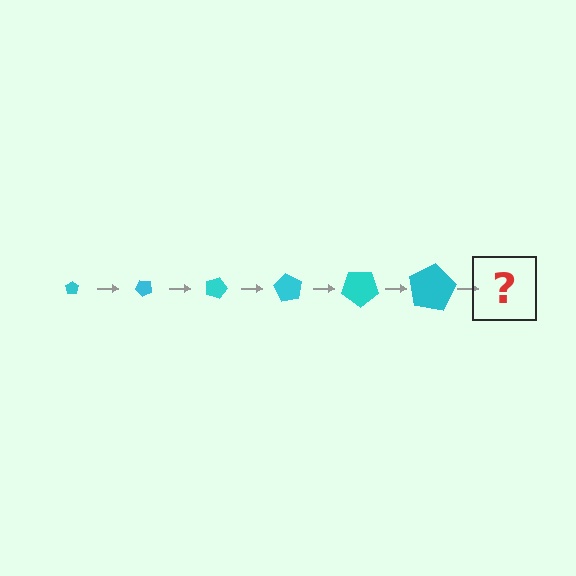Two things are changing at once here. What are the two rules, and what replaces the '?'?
The two rules are that the pentagon grows larger each step and it rotates 45 degrees each step. The '?' should be a pentagon, larger than the previous one and rotated 270 degrees from the start.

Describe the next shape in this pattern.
It should be a pentagon, larger than the previous one and rotated 270 degrees from the start.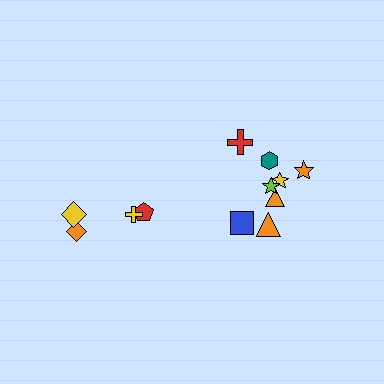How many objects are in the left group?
There are 4 objects.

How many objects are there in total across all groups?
There are 12 objects.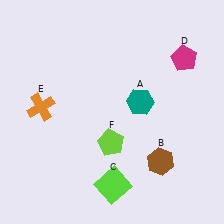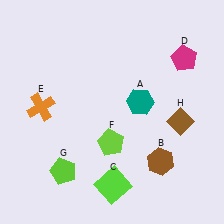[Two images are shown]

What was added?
A lime pentagon (G), a brown diamond (H) were added in Image 2.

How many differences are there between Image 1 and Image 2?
There are 2 differences between the two images.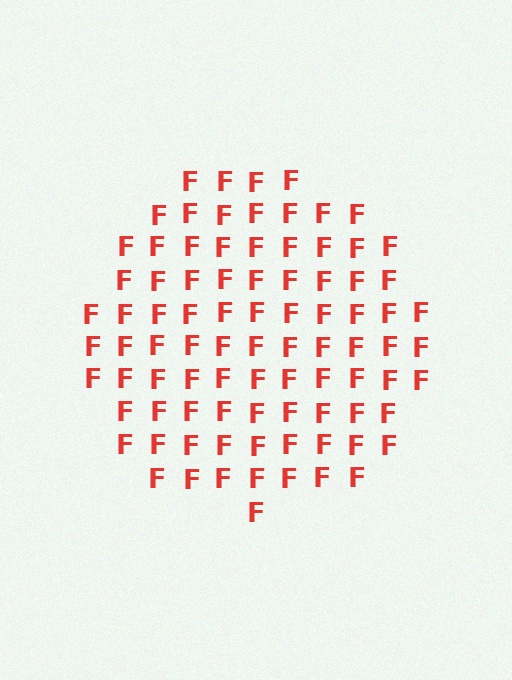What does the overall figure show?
The overall figure shows a circle.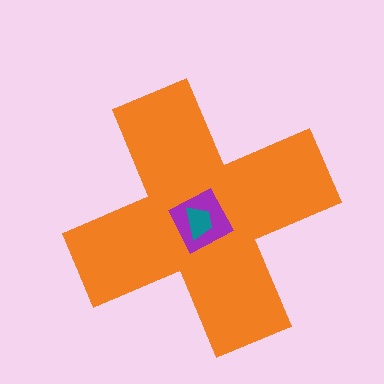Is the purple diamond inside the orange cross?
Yes.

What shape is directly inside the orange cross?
The purple diamond.